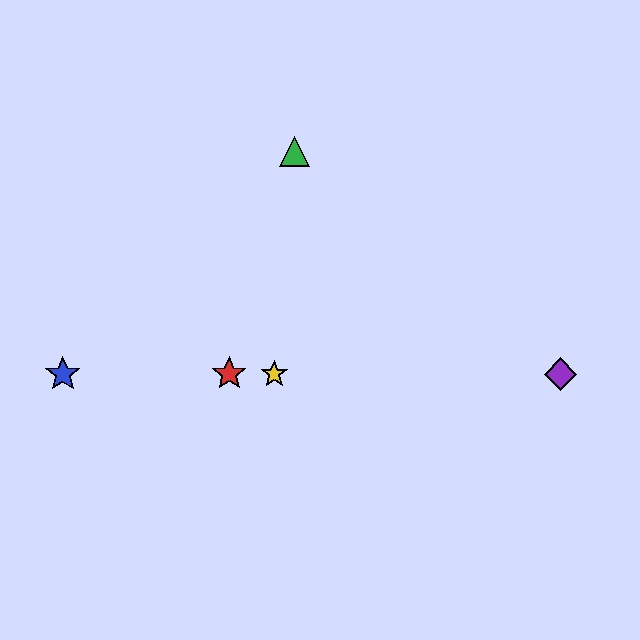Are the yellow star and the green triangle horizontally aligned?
No, the yellow star is at y≈374 and the green triangle is at y≈151.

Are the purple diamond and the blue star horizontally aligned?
Yes, both are at y≈374.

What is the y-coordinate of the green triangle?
The green triangle is at y≈151.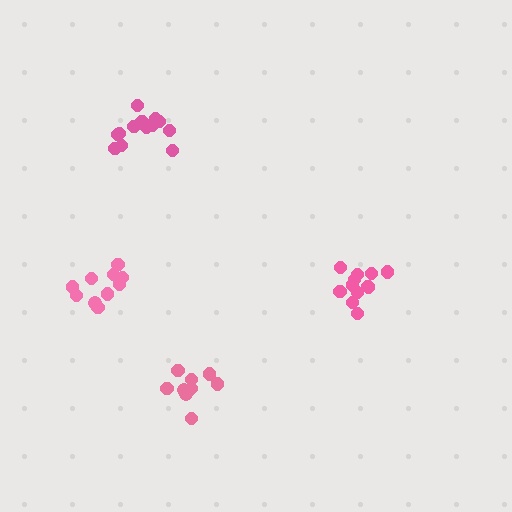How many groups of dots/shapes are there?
There are 4 groups.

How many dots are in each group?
Group 1: 10 dots, Group 2: 12 dots, Group 3: 9 dots, Group 4: 13 dots (44 total).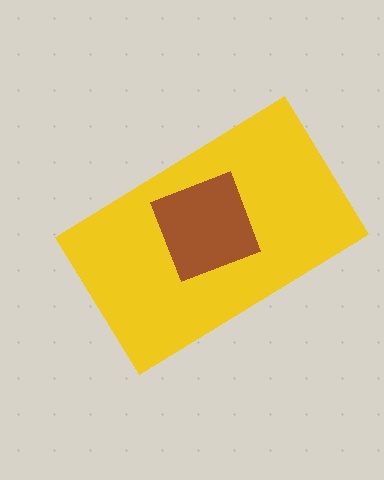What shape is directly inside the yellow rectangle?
The brown square.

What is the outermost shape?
The yellow rectangle.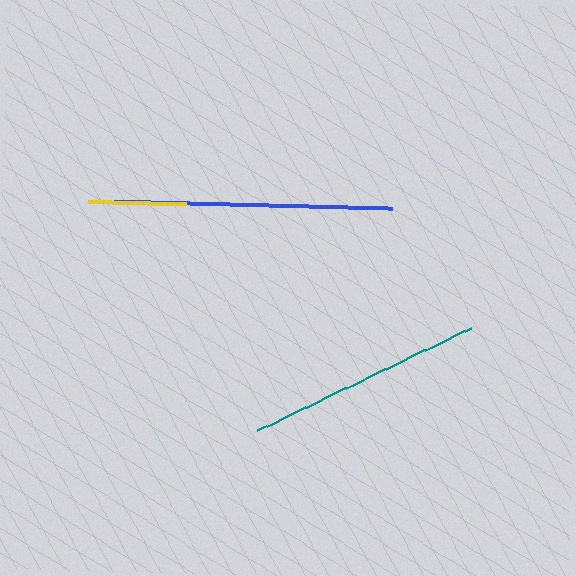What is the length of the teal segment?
The teal segment is approximately 237 pixels long.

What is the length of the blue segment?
The blue segment is approximately 278 pixels long.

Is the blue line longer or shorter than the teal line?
The blue line is longer than the teal line.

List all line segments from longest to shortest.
From longest to shortest: blue, teal, yellow.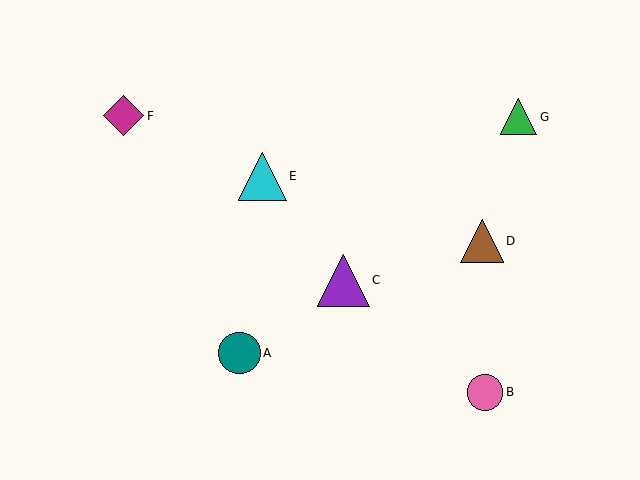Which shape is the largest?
The purple triangle (labeled C) is the largest.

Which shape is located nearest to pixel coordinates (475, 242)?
The brown triangle (labeled D) at (482, 241) is nearest to that location.